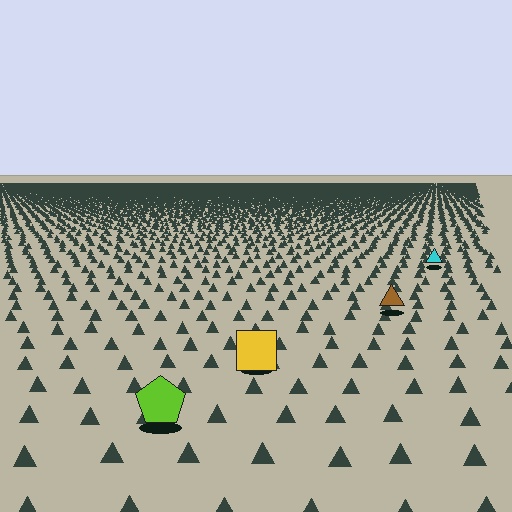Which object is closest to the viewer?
The lime pentagon is closest. The texture marks near it are larger and more spread out.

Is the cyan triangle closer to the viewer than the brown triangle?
No. The brown triangle is closer — you can tell from the texture gradient: the ground texture is coarser near it.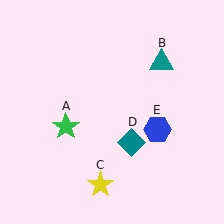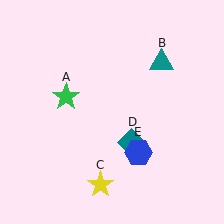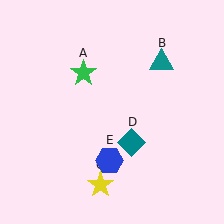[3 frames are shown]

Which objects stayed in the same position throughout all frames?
Teal triangle (object B) and yellow star (object C) and teal diamond (object D) remained stationary.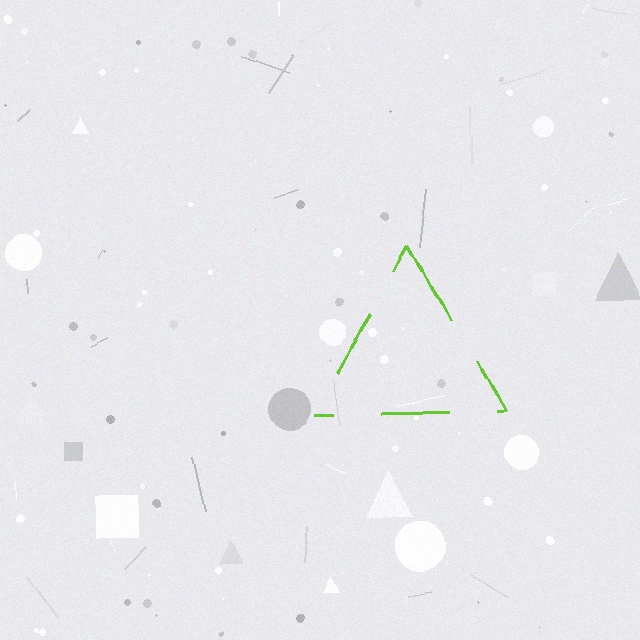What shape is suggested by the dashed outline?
The dashed outline suggests a triangle.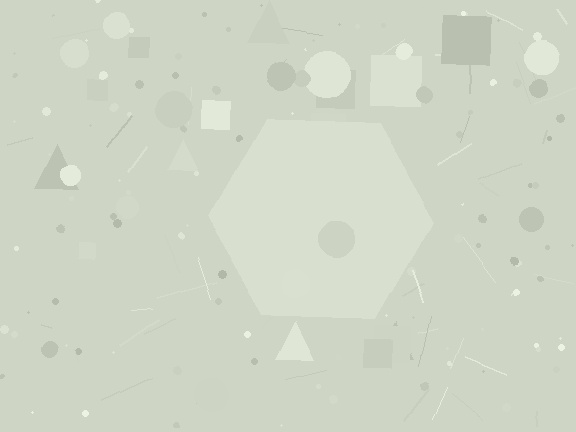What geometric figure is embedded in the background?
A hexagon is embedded in the background.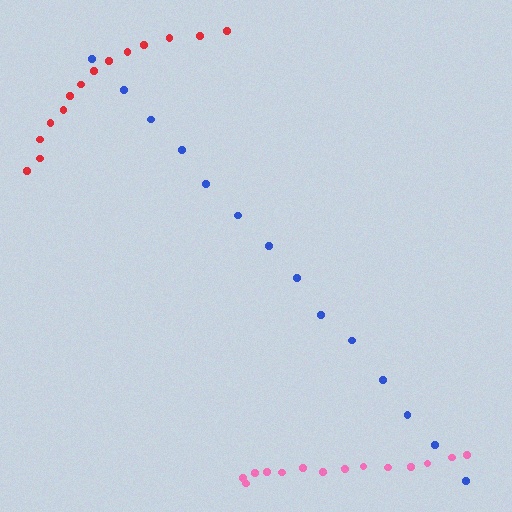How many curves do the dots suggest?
There are 3 distinct paths.